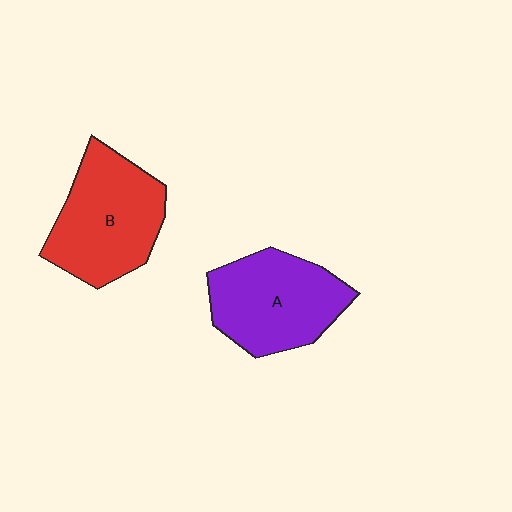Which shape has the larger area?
Shape B (red).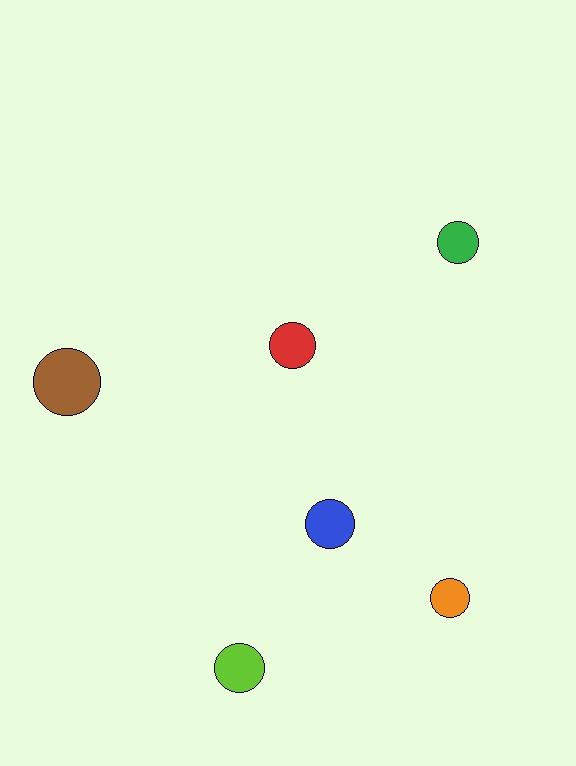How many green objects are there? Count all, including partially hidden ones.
There is 1 green object.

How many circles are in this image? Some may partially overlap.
There are 6 circles.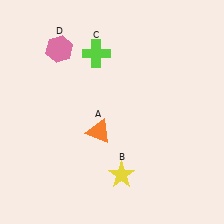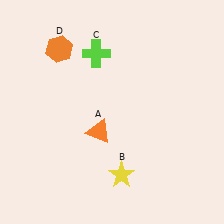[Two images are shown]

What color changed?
The hexagon (D) changed from pink in Image 1 to orange in Image 2.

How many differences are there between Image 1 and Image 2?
There is 1 difference between the two images.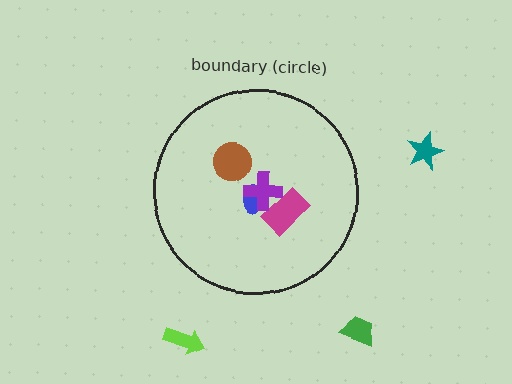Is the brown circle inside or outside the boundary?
Inside.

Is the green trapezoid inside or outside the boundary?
Outside.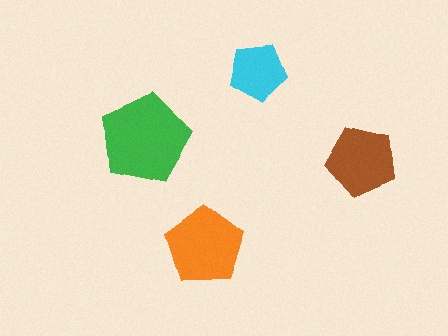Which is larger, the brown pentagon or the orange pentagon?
The orange one.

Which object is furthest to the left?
The green pentagon is leftmost.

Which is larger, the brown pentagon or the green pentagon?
The green one.